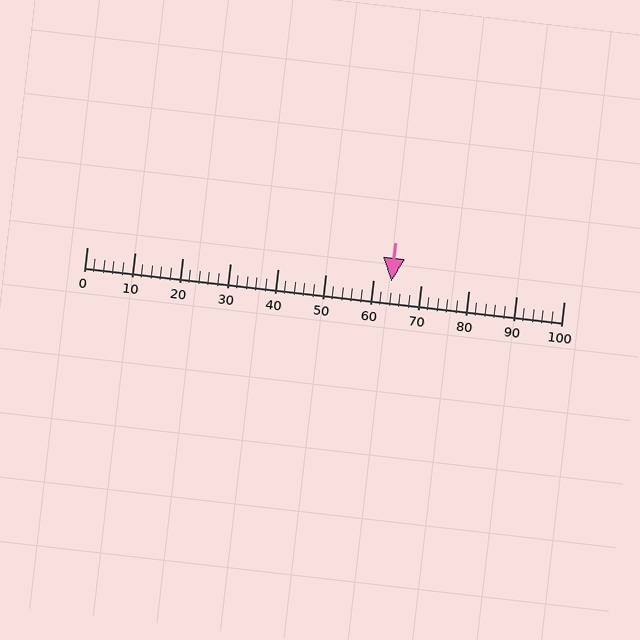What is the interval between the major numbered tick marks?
The major tick marks are spaced 10 units apart.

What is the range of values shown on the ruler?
The ruler shows values from 0 to 100.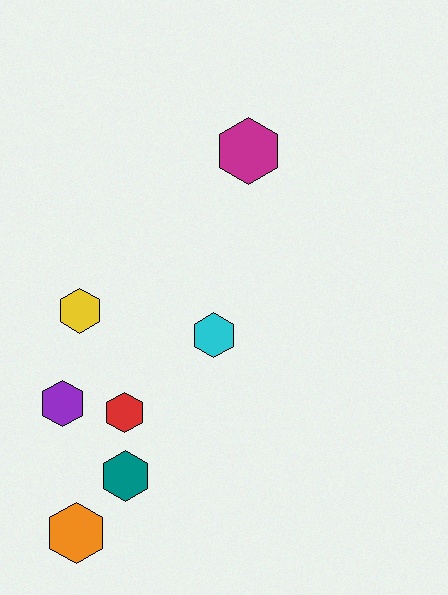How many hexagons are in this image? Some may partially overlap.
There are 7 hexagons.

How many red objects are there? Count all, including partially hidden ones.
There is 1 red object.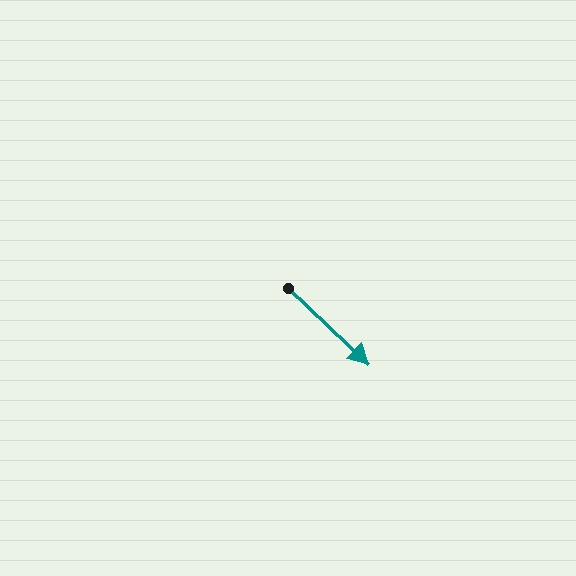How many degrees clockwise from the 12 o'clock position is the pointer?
Approximately 134 degrees.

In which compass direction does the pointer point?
Southeast.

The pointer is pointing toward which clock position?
Roughly 4 o'clock.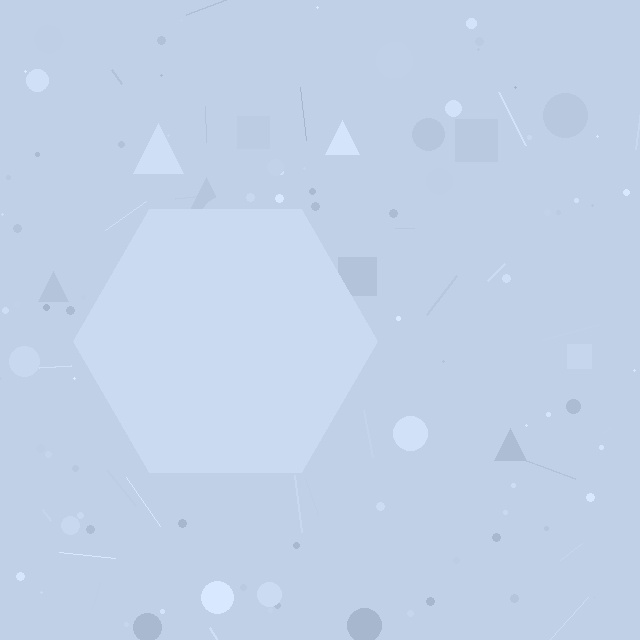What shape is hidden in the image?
A hexagon is hidden in the image.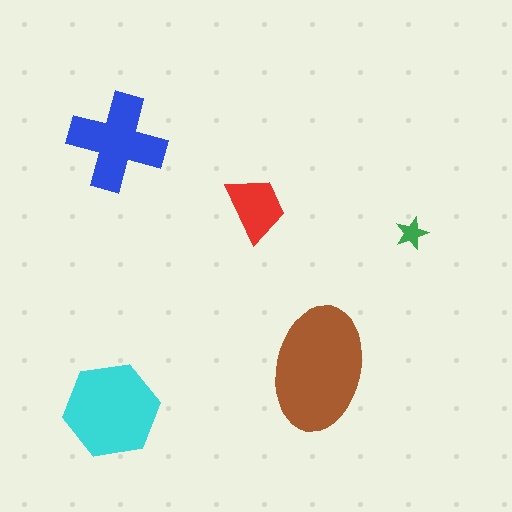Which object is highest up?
The blue cross is topmost.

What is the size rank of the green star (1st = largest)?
5th.